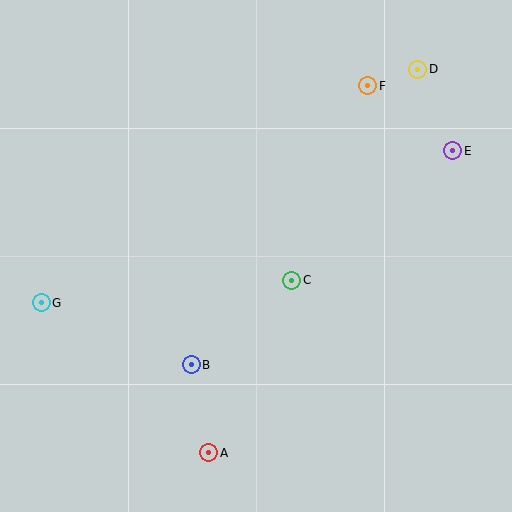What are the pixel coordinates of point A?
Point A is at (209, 453).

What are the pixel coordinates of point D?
Point D is at (418, 69).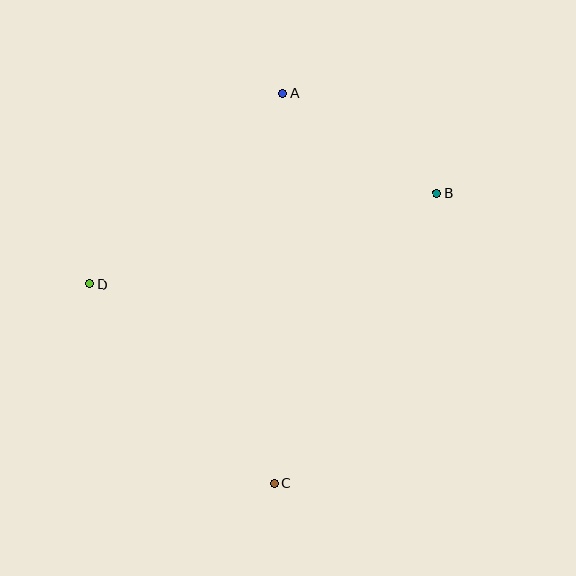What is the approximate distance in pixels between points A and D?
The distance between A and D is approximately 271 pixels.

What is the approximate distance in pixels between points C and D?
The distance between C and D is approximately 271 pixels.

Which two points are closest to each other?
Points A and B are closest to each other.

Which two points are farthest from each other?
Points A and C are farthest from each other.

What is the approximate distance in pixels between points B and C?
The distance between B and C is approximately 333 pixels.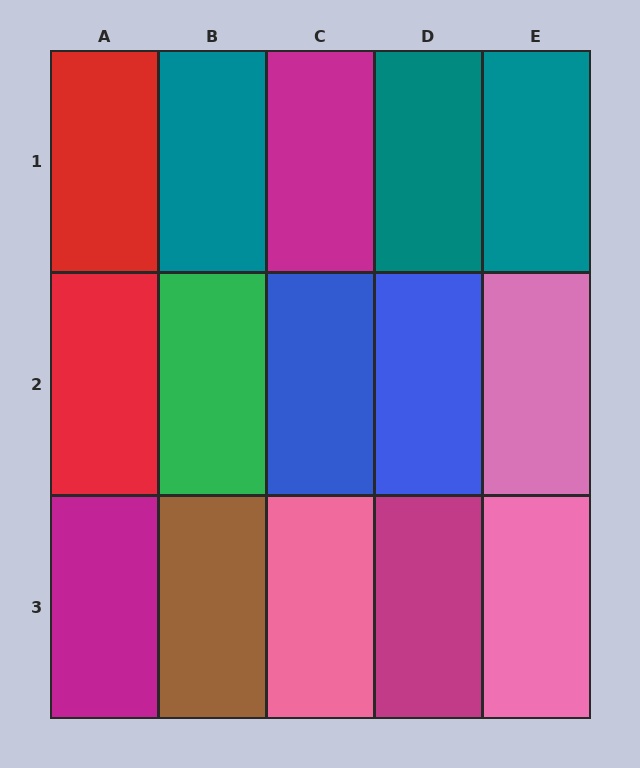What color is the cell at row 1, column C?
Magenta.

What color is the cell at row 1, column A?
Red.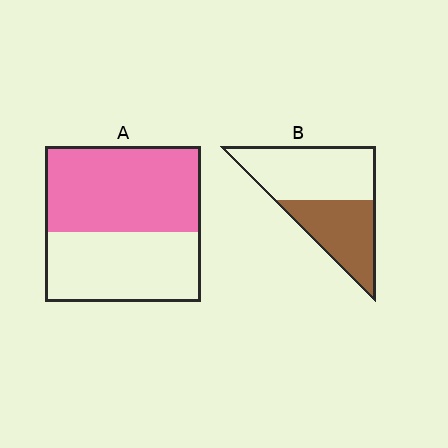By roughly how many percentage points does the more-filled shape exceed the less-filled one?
By roughly 10 percentage points (A over B).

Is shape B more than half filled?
No.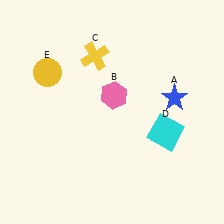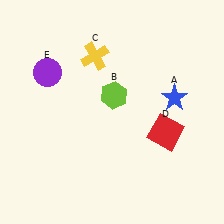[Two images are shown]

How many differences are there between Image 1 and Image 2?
There are 3 differences between the two images.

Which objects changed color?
B changed from pink to lime. D changed from cyan to red. E changed from yellow to purple.